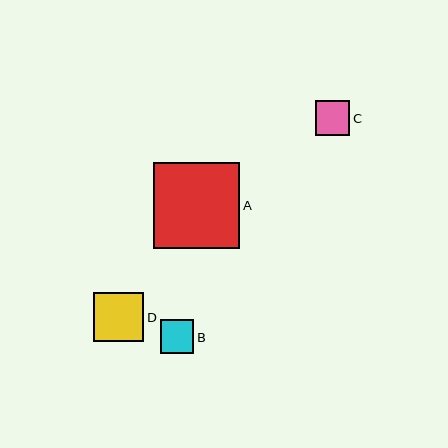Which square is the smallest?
Square B is the smallest with a size of approximately 34 pixels.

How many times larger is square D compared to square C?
Square D is approximately 1.5 times the size of square C.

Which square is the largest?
Square A is the largest with a size of approximately 86 pixels.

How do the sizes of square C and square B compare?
Square C and square B are approximately the same size.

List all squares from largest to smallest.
From largest to smallest: A, D, C, B.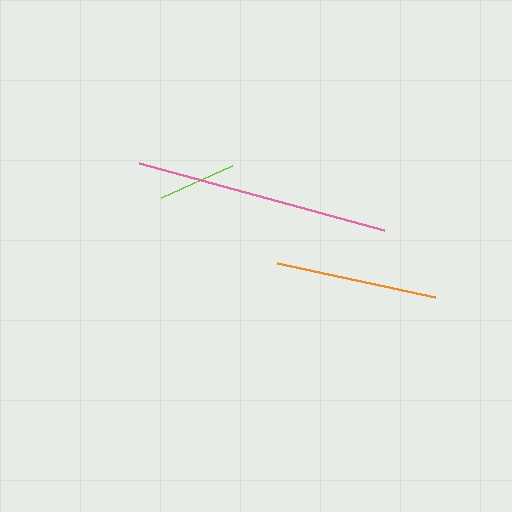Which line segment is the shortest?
The lime line is the shortest at approximately 77 pixels.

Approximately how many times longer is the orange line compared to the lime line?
The orange line is approximately 2.1 times the length of the lime line.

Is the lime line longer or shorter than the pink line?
The pink line is longer than the lime line.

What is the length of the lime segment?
The lime segment is approximately 77 pixels long.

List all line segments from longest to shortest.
From longest to shortest: pink, orange, lime.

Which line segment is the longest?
The pink line is the longest at approximately 253 pixels.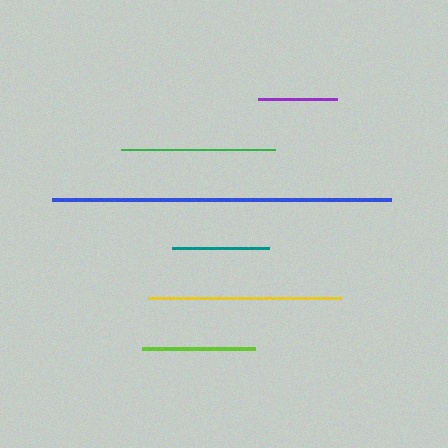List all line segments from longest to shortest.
From longest to shortest: blue, yellow, green, lime, teal, purple.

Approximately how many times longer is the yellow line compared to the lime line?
The yellow line is approximately 1.7 times the length of the lime line.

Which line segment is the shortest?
The purple line is the shortest at approximately 79 pixels.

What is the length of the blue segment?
The blue segment is approximately 339 pixels long.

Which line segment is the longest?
The blue line is the longest at approximately 339 pixels.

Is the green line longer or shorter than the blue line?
The blue line is longer than the green line.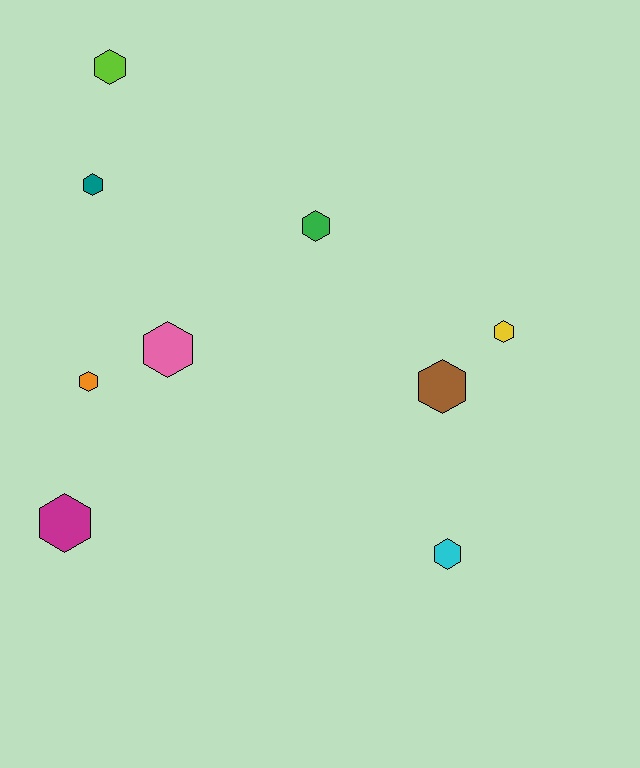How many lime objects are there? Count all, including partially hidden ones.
There is 1 lime object.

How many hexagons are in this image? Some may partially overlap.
There are 9 hexagons.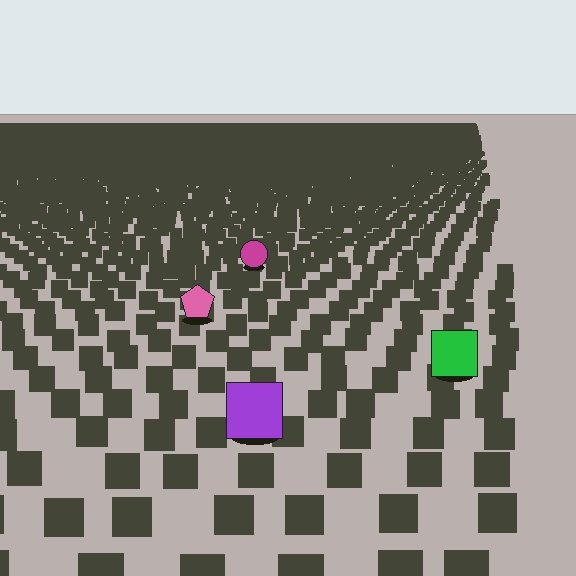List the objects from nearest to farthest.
From nearest to farthest: the purple square, the green square, the pink pentagon, the magenta circle.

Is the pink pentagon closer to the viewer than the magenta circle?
Yes. The pink pentagon is closer — you can tell from the texture gradient: the ground texture is coarser near it.